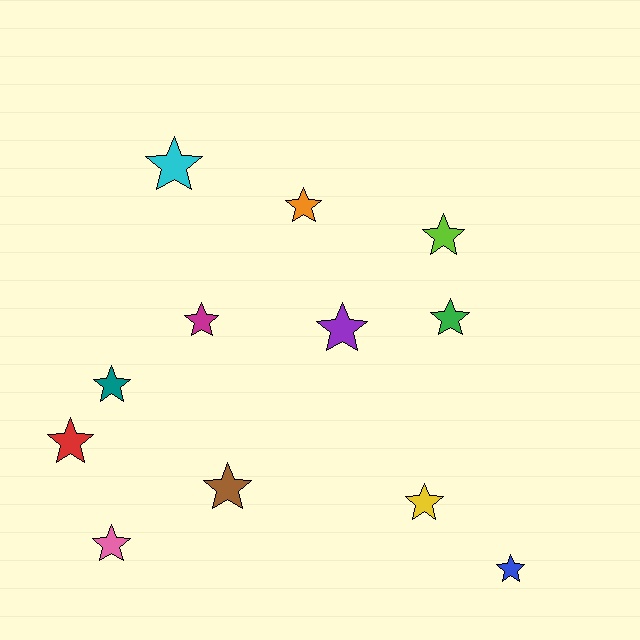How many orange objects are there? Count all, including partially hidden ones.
There is 1 orange object.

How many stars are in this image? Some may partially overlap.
There are 12 stars.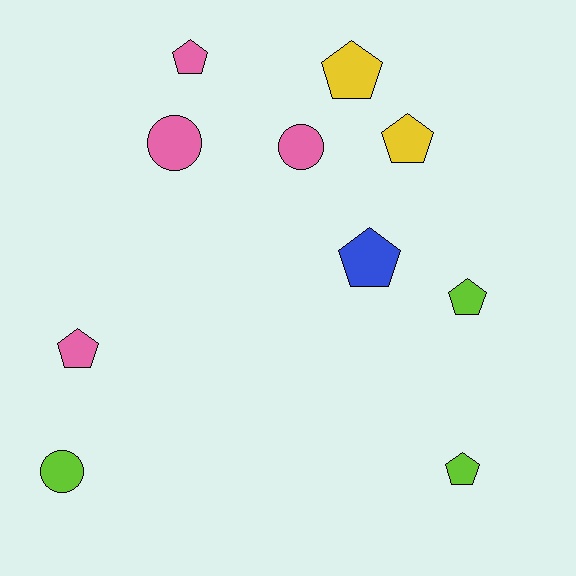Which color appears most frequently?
Pink, with 4 objects.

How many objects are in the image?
There are 10 objects.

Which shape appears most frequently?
Pentagon, with 7 objects.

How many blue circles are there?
There are no blue circles.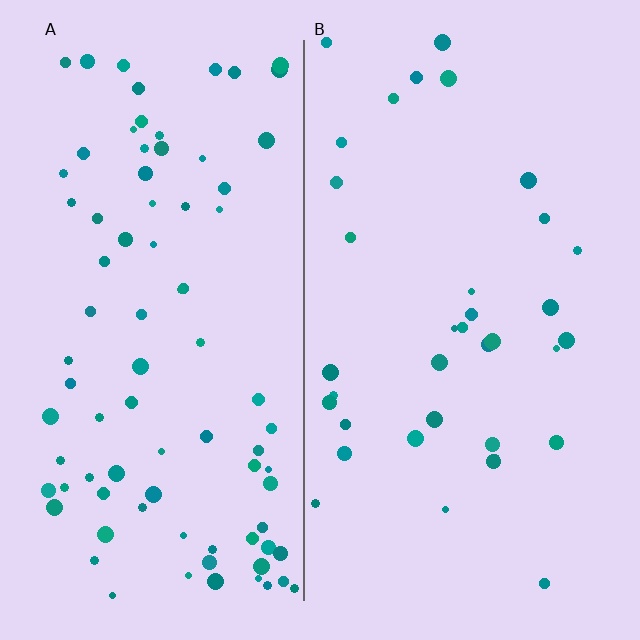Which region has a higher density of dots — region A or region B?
A (the left).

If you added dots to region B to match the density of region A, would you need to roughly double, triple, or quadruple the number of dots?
Approximately double.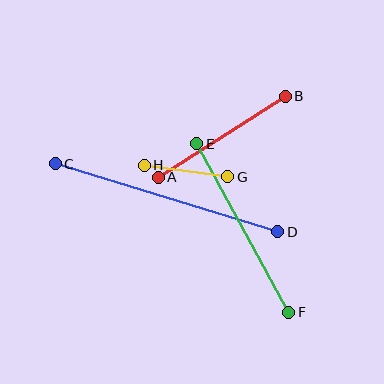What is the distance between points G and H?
The distance is approximately 84 pixels.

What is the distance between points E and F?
The distance is approximately 192 pixels.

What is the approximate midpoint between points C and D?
The midpoint is at approximately (166, 198) pixels.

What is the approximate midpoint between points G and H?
The midpoint is at approximately (186, 171) pixels.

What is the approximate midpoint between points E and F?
The midpoint is at approximately (243, 228) pixels.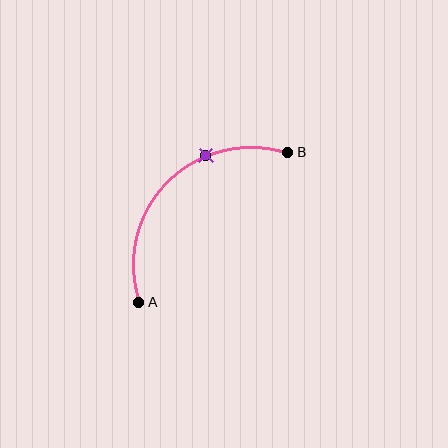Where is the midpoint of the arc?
The arc midpoint is the point on the curve farthest from the straight line joining A and B. It sits above and to the left of that line.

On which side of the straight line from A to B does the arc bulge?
The arc bulges above and to the left of the straight line connecting A and B.